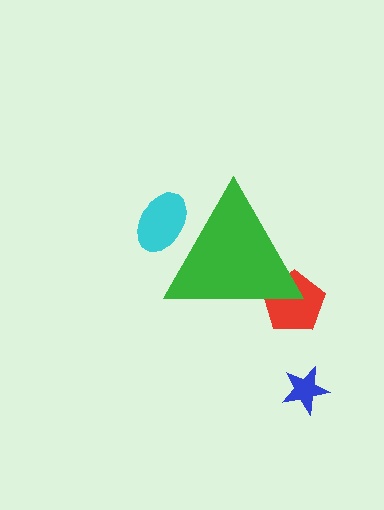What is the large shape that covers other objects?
A green triangle.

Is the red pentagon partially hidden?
Yes, the red pentagon is partially hidden behind the green triangle.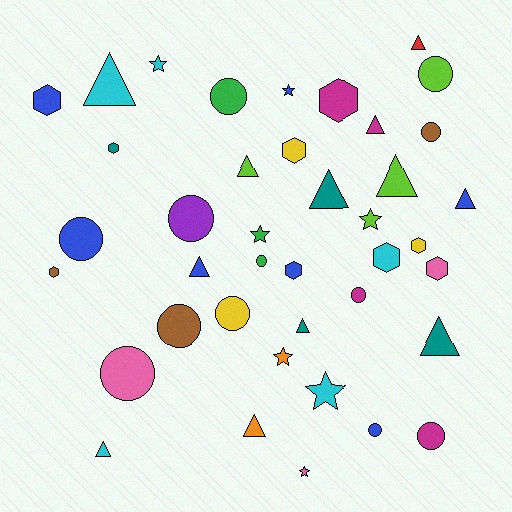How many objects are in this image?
There are 40 objects.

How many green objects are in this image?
There are 3 green objects.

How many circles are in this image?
There are 12 circles.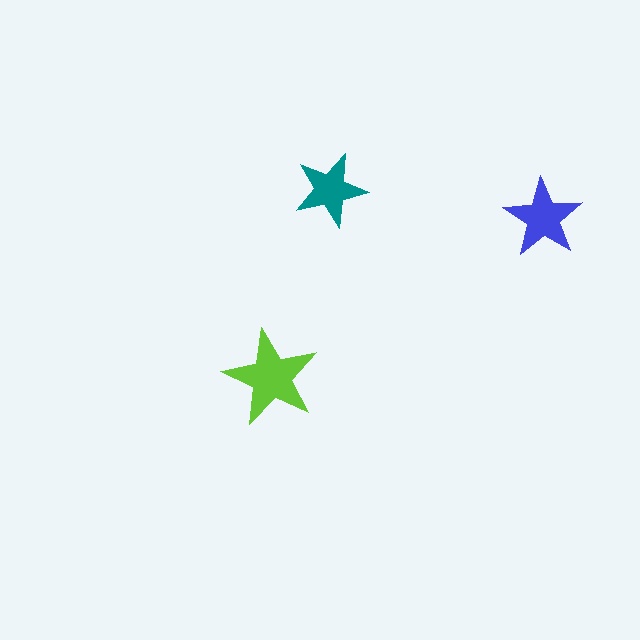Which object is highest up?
The teal star is topmost.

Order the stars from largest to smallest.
the lime one, the blue one, the teal one.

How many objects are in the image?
There are 3 objects in the image.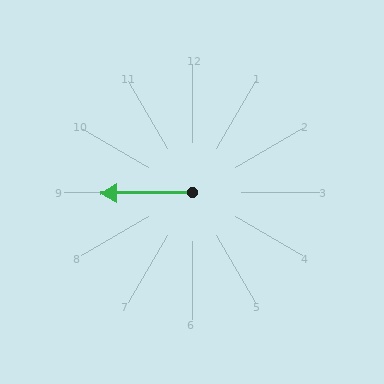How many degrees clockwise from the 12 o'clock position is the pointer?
Approximately 269 degrees.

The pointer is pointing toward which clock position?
Roughly 9 o'clock.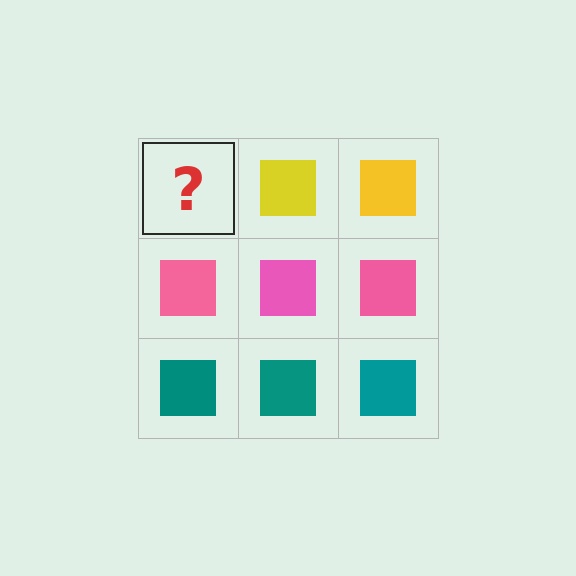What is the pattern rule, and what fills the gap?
The rule is that each row has a consistent color. The gap should be filled with a yellow square.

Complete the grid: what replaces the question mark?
The question mark should be replaced with a yellow square.